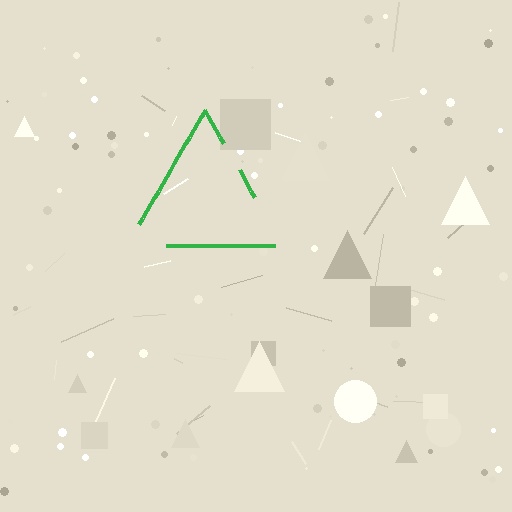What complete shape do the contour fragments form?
The contour fragments form a triangle.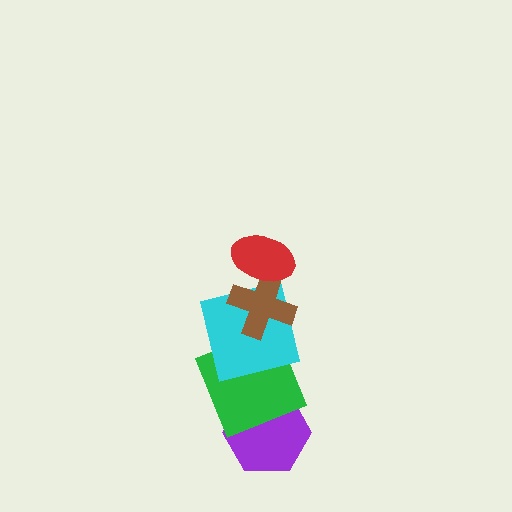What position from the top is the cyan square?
The cyan square is 3rd from the top.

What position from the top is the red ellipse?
The red ellipse is 1st from the top.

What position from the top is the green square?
The green square is 4th from the top.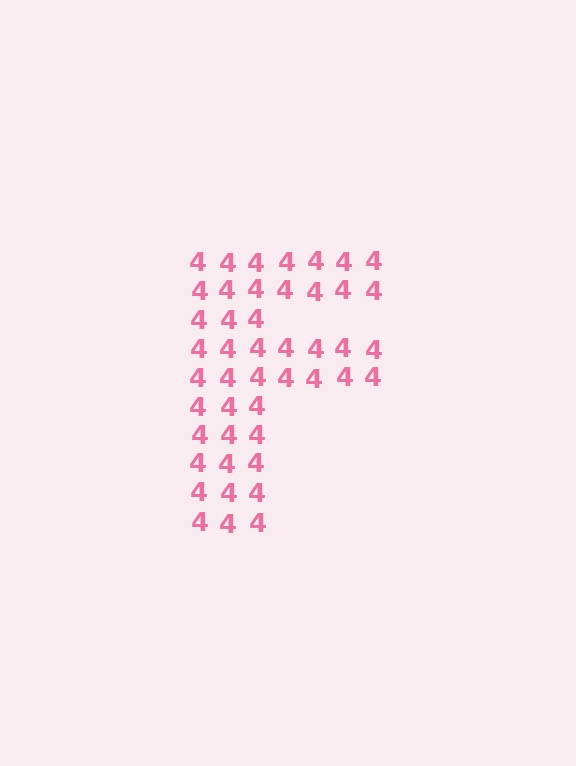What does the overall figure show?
The overall figure shows the letter F.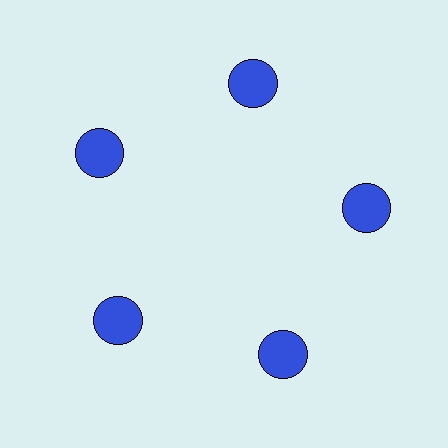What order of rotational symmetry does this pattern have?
This pattern has 5-fold rotational symmetry.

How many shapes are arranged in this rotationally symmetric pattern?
There are 5 shapes, arranged in 5 groups of 1.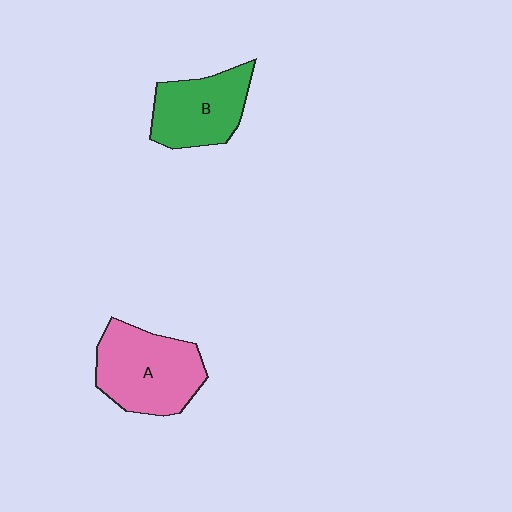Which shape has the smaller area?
Shape B (green).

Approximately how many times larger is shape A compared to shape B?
Approximately 1.3 times.